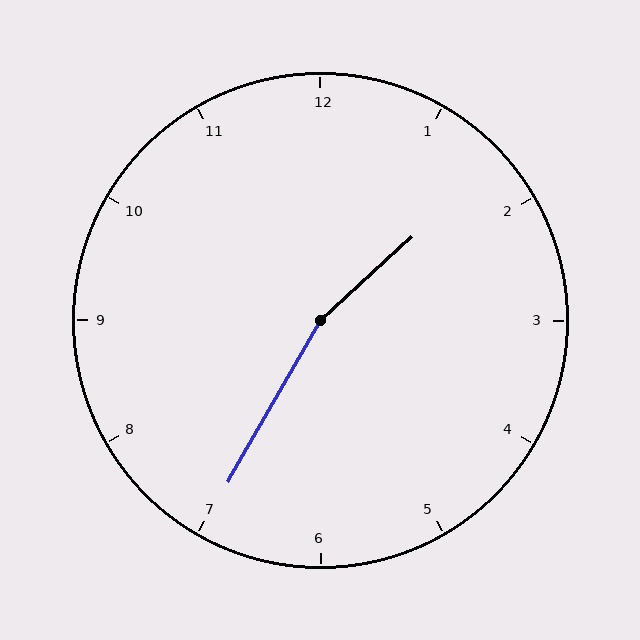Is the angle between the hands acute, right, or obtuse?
It is obtuse.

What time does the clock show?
1:35.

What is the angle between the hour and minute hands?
Approximately 162 degrees.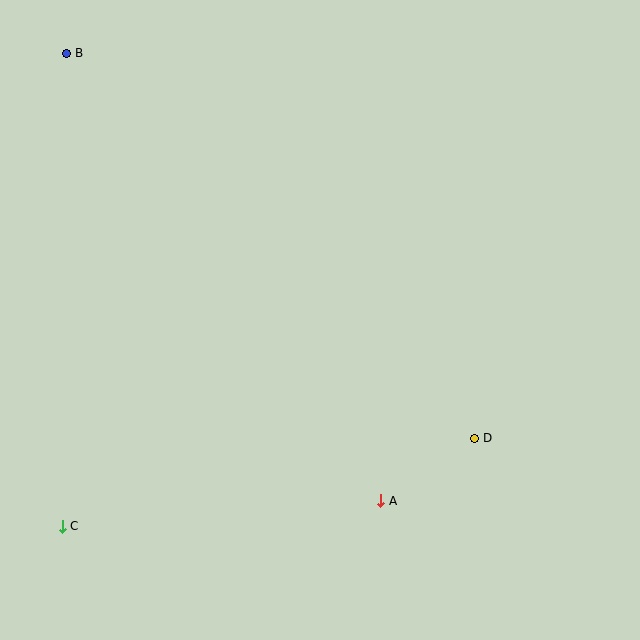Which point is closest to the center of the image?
Point A at (380, 501) is closest to the center.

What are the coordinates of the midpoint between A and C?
The midpoint between A and C is at (221, 514).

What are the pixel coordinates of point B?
Point B is at (67, 53).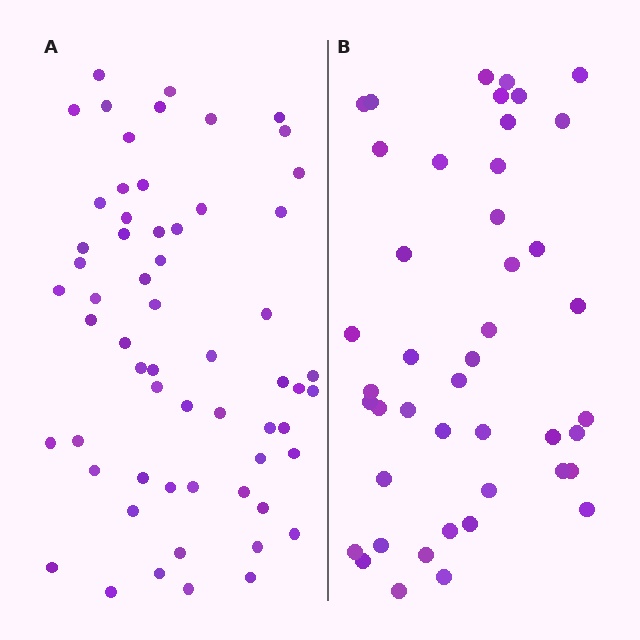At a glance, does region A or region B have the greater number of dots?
Region A (the left region) has more dots.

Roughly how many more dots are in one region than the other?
Region A has approximately 15 more dots than region B.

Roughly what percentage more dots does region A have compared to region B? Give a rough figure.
About 35% more.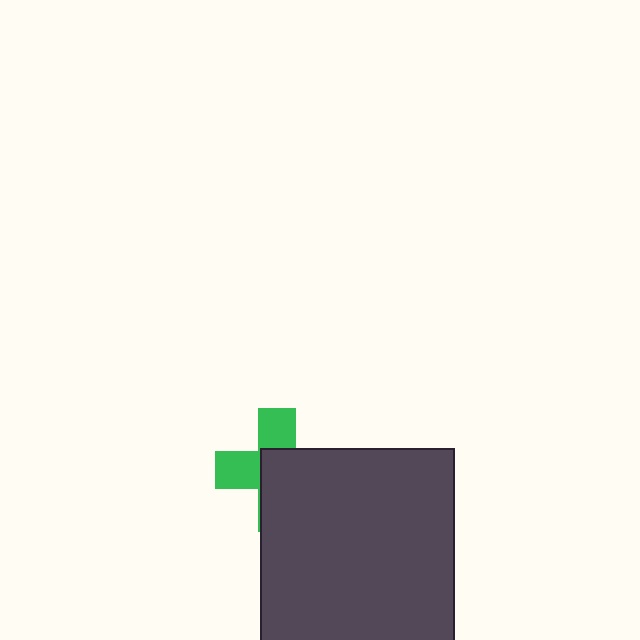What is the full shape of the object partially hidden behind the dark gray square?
The partially hidden object is a green cross.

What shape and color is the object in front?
The object in front is a dark gray square.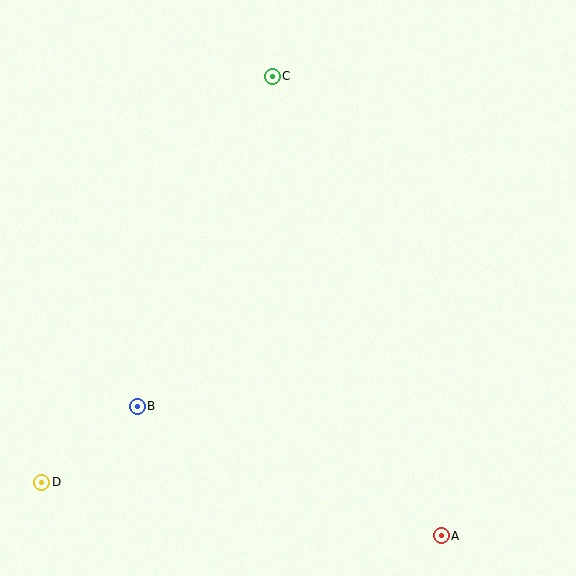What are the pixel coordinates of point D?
Point D is at (42, 482).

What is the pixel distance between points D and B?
The distance between D and B is 122 pixels.